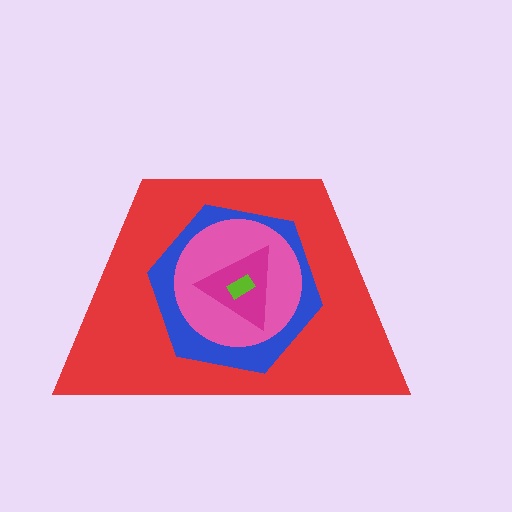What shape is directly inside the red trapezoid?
The blue hexagon.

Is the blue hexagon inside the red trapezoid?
Yes.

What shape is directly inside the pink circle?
The magenta triangle.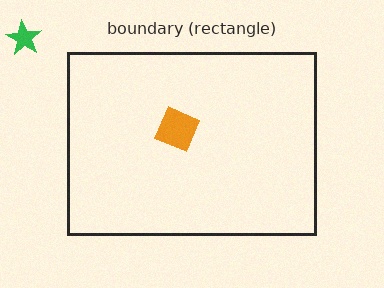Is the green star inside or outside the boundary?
Outside.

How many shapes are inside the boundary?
1 inside, 1 outside.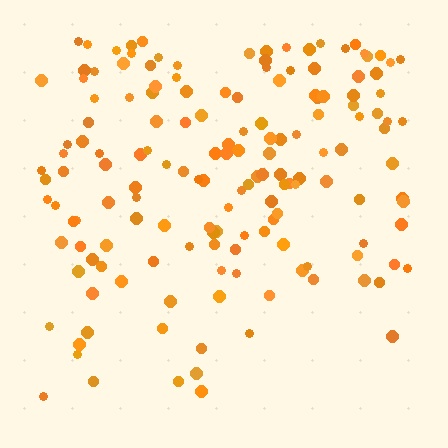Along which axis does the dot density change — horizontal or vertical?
Vertical.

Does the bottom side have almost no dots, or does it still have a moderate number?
Still a moderate number, just noticeably fewer than the top.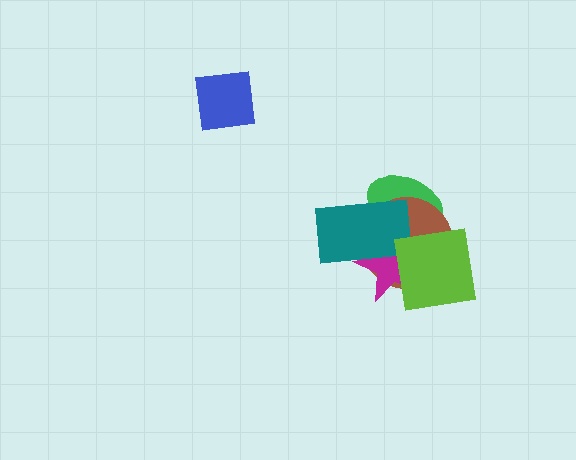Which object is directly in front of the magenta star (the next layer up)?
The teal rectangle is directly in front of the magenta star.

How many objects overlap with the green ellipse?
3 objects overlap with the green ellipse.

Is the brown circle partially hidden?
Yes, it is partially covered by another shape.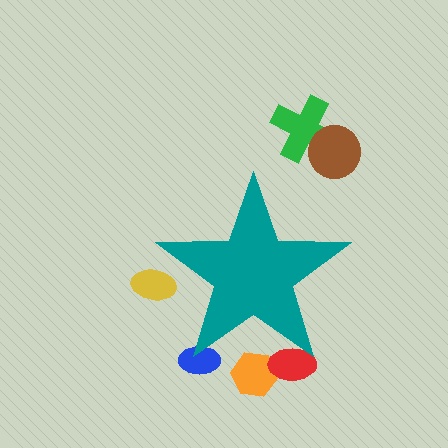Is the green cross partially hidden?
No, the green cross is fully visible.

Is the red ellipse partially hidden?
Yes, the red ellipse is partially hidden behind the teal star.